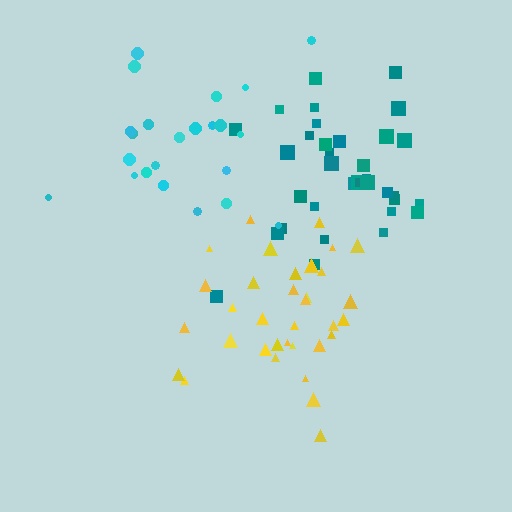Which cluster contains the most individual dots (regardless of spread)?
Teal (35).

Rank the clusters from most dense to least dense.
yellow, teal, cyan.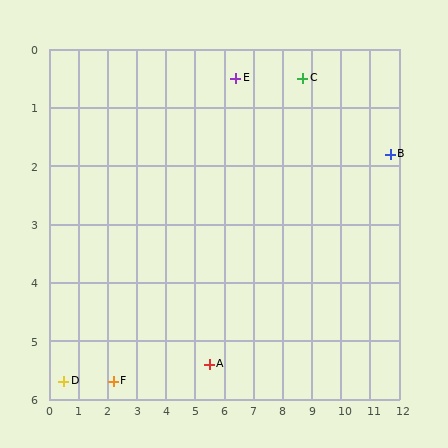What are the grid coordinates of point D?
Point D is at approximately (0.5, 5.7).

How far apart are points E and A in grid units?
Points E and A are about 5.0 grid units apart.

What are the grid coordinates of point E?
Point E is at approximately (6.4, 0.5).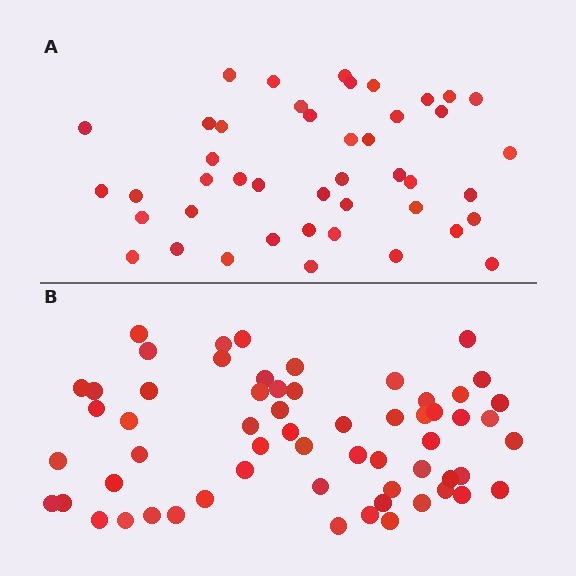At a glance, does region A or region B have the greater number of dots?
Region B (the bottom region) has more dots.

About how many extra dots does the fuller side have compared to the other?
Region B has approximately 15 more dots than region A.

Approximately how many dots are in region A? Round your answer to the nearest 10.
About 40 dots. (The exact count is 44, which rounds to 40.)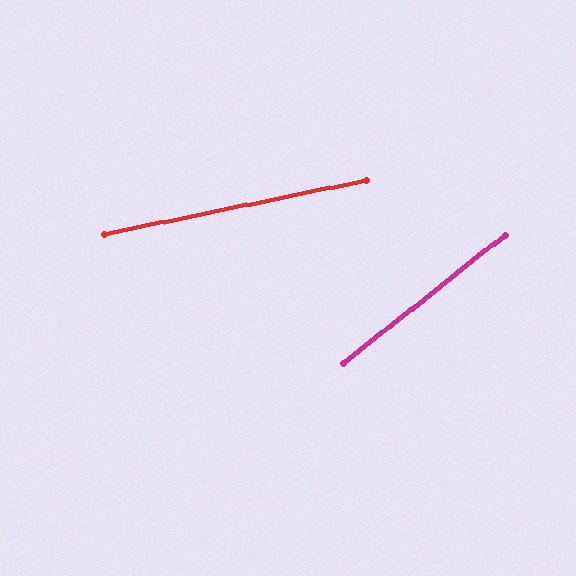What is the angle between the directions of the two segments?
Approximately 27 degrees.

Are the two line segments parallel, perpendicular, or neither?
Neither parallel nor perpendicular — they differ by about 27°.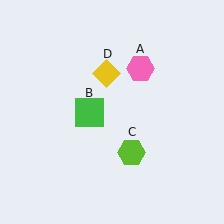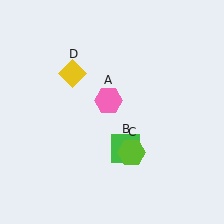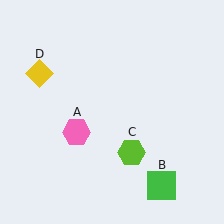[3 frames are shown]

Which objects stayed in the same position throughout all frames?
Lime hexagon (object C) remained stationary.